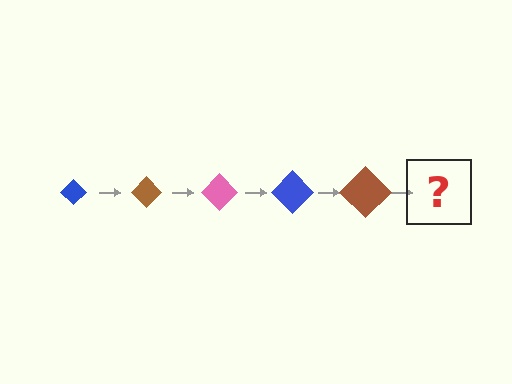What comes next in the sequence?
The next element should be a pink diamond, larger than the previous one.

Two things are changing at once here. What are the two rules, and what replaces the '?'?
The two rules are that the diamond grows larger each step and the color cycles through blue, brown, and pink. The '?' should be a pink diamond, larger than the previous one.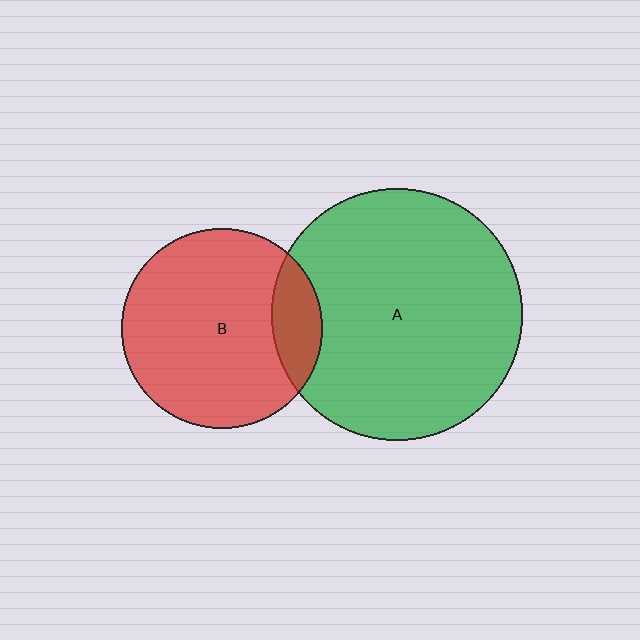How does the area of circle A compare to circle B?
Approximately 1.6 times.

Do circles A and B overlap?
Yes.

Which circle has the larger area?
Circle A (green).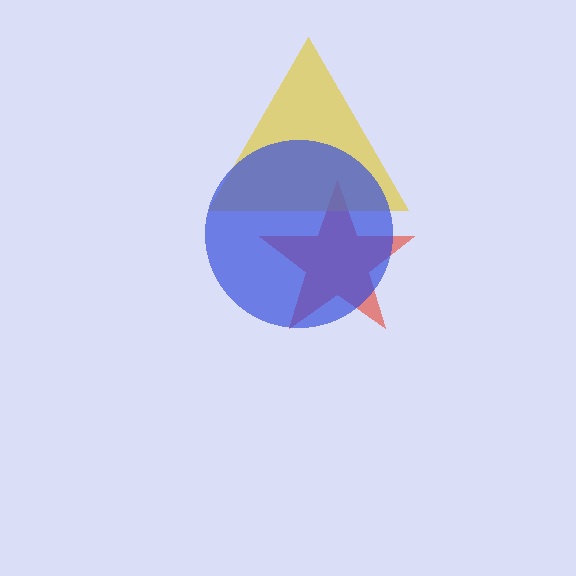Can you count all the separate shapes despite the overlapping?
Yes, there are 3 separate shapes.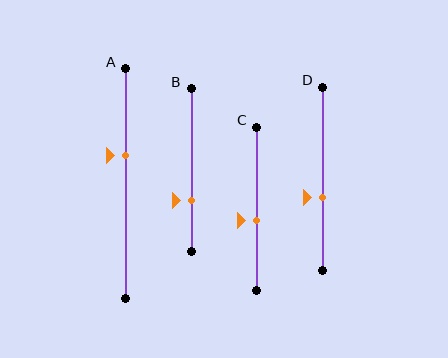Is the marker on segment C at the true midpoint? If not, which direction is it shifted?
No, the marker on segment C is shifted downward by about 7% of the segment length.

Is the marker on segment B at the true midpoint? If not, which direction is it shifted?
No, the marker on segment B is shifted downward by about 19% of the segment length.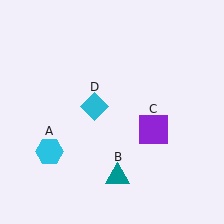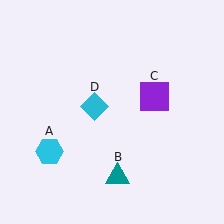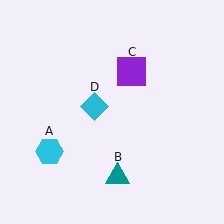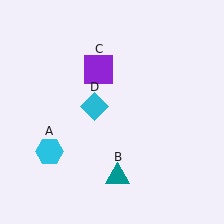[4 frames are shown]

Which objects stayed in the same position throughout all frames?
Cyan hexagon (object A) and teal triangle (object B) and cyan diamond (object D) remained stationary.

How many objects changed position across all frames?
1 object changed position: purple square (object C).